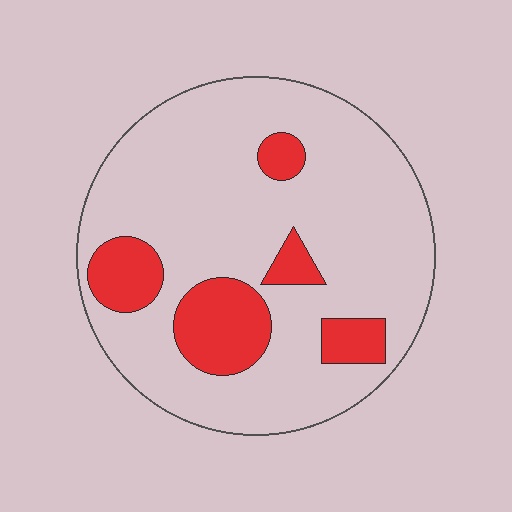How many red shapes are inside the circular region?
5.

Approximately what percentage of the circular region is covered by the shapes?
Approximately 20%.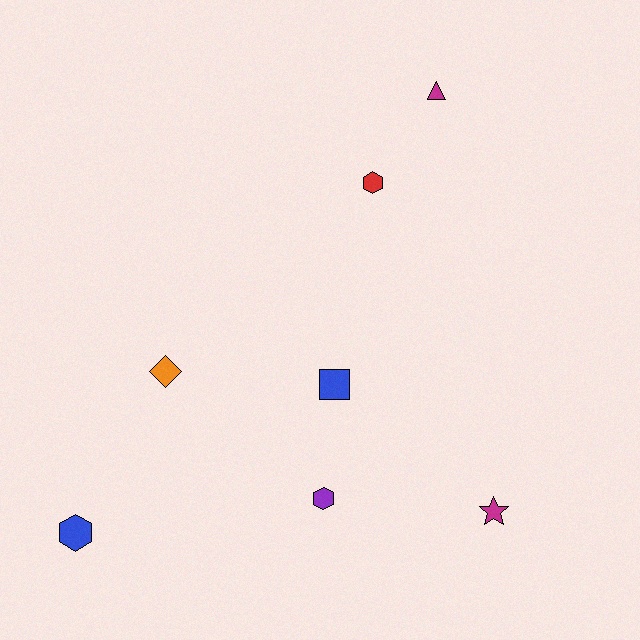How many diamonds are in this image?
There is 1 diamond.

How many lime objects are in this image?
There are no lime objects.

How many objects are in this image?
There are 7 objects.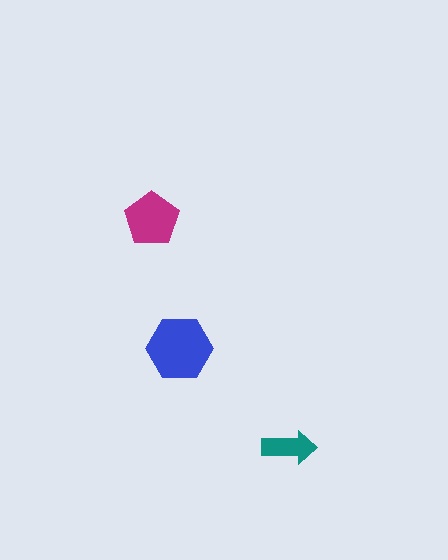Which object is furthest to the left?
The magenta pentagon is leftmost.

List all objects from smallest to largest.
The teal arrow, the magenta pentagon, the blue hexagon.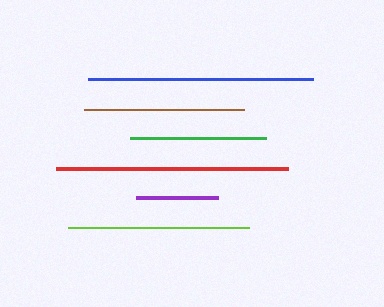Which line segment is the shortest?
The purple line is the shortest at approximately 82 pixels.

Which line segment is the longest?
The red line is the longest at approximately 233 pixels.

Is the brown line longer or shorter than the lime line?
The lime line is longer than the brown line.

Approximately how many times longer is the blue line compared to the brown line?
The blue line is approximately 1.4 times the length of the brown line.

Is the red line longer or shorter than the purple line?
The red line is longer than the purple line.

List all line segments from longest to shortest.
From longest to shortest: red, blue, lime, brown, green, purple.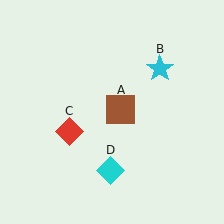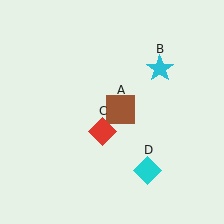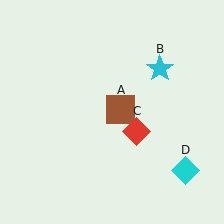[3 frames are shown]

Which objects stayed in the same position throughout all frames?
Brown square (object A) and cyan star (object B) remained stationary.